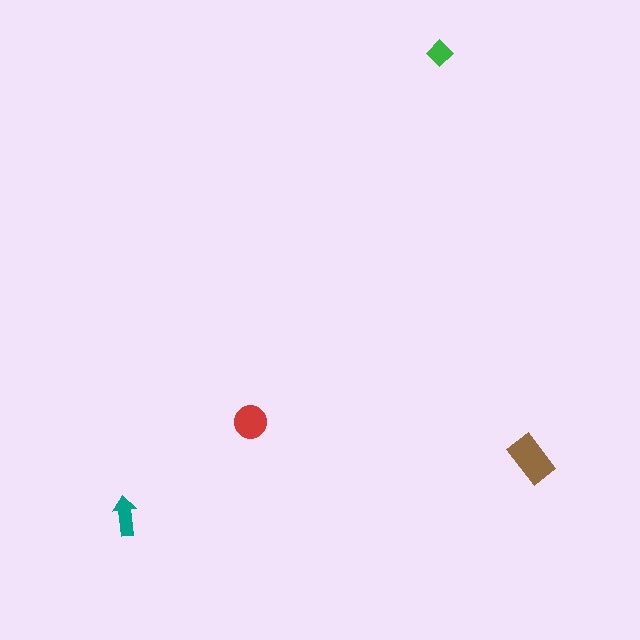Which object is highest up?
The green diamond is topmost.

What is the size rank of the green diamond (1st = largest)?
4th.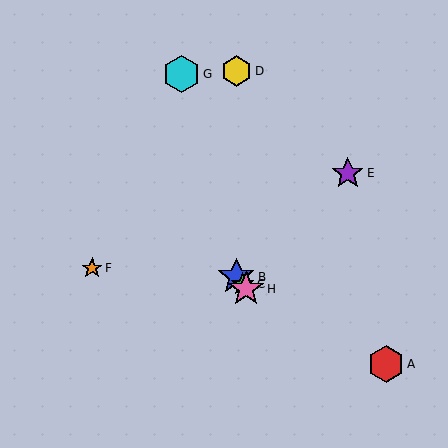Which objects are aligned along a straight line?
Objects B, C, H are aligned along a straight line.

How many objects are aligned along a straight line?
3 objects (B, C, H) are aligned along a straight line.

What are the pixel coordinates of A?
Object A is at (386, 364).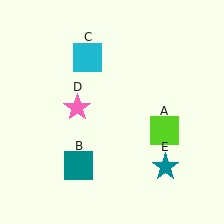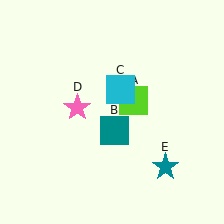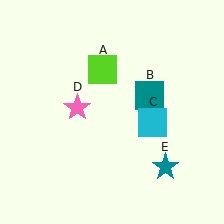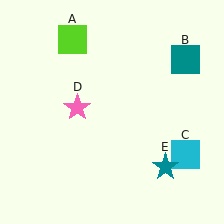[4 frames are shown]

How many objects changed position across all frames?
3 objects changed position: lime square (object A), teal square (object B), cyan square (object C).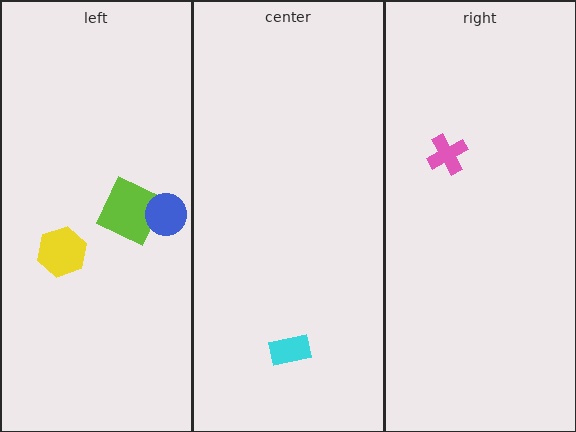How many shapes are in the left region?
3.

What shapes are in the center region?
The cyan rectangle.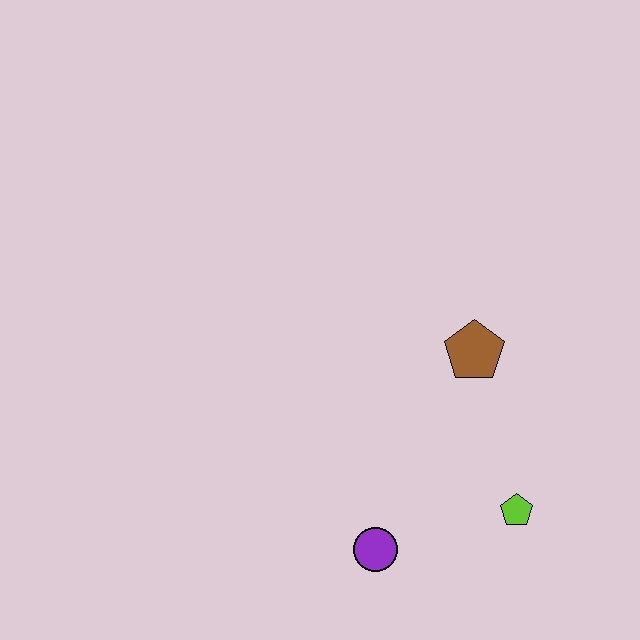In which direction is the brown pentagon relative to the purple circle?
The brown pentagon is above the purple circle.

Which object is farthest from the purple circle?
The brown pentagon is farthest from the purple circle.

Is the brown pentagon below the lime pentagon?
No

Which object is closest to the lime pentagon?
The purple circle is closest to the lime pentagon.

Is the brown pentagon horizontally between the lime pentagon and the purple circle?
Yes